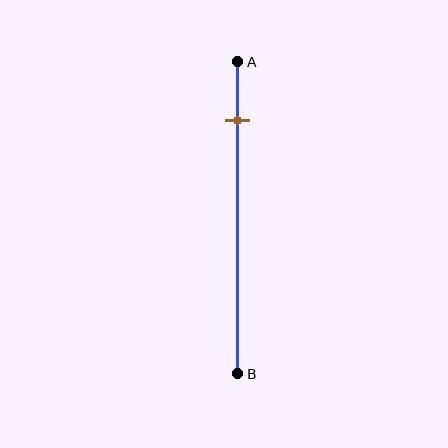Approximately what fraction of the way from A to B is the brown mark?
The brown mark is approximately 20% of the way from A to B.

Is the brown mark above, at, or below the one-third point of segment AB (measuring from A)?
The brown mark is above the one-third point of segment AB.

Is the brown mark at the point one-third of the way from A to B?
No, the mark is at about 20% from A, not at the 33% one-third point.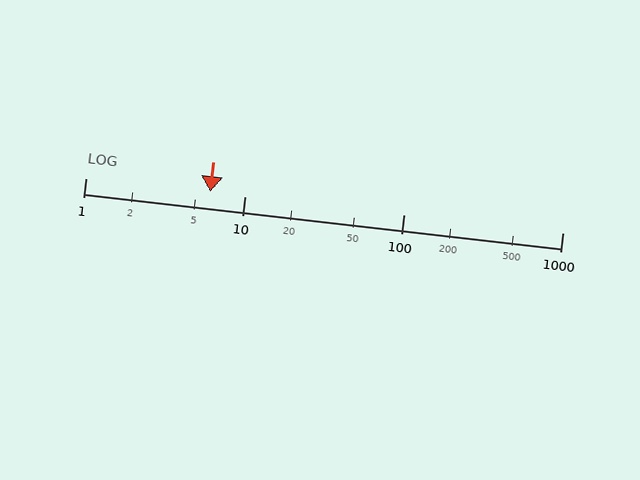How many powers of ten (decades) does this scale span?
The scale spans 3 decades, from 1 to 1000.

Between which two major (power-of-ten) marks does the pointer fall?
The pointer is between 1 and 10.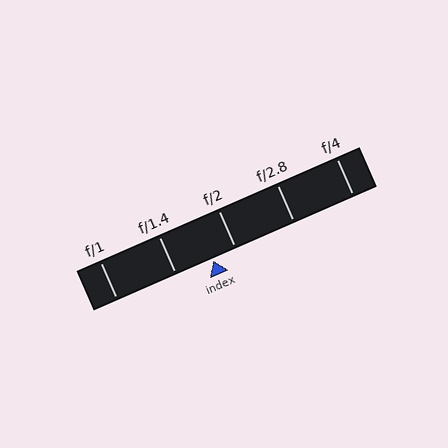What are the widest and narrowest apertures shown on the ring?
The widest aperture shown is f/1 and the narrowest is f/4.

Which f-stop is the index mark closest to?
The index mark is closest to f/2.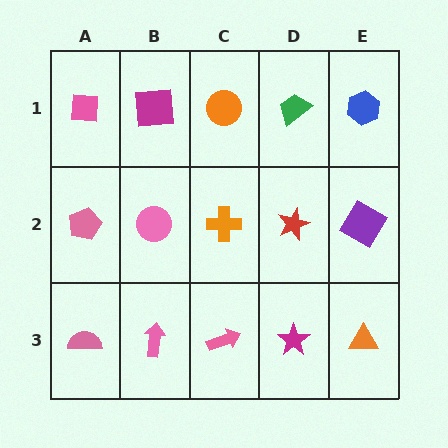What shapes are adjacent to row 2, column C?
An orange circle (row 1, column C), a pink arrow (row 3, column C), a pink circle (row 2, column B), a red star (row 2, column D).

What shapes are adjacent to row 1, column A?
A pink pentagon (row 2, column A), a magenta square (row 1, column B).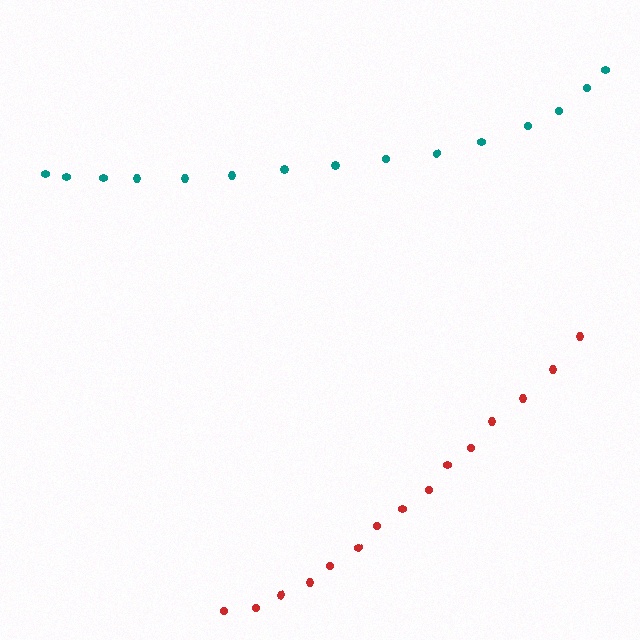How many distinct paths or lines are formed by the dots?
There are 2 distinct paths.